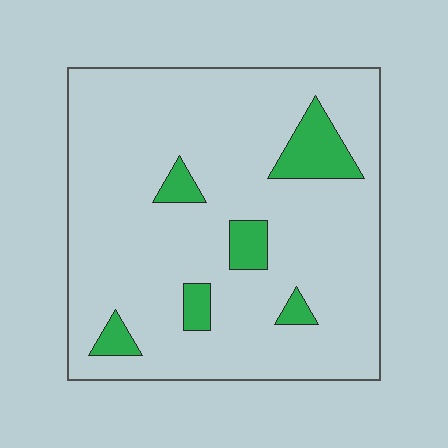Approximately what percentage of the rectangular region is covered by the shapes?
Approximately 10%.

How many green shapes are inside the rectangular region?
6.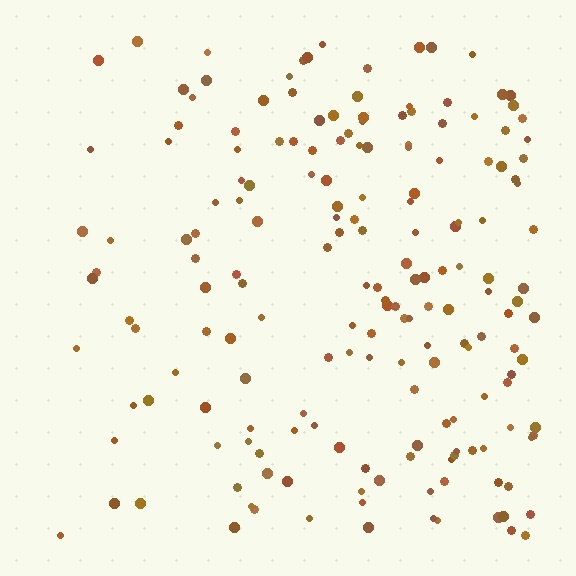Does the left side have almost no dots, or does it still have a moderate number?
Still a moderate number, just noticeably fewer than the right.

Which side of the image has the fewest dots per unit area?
The left.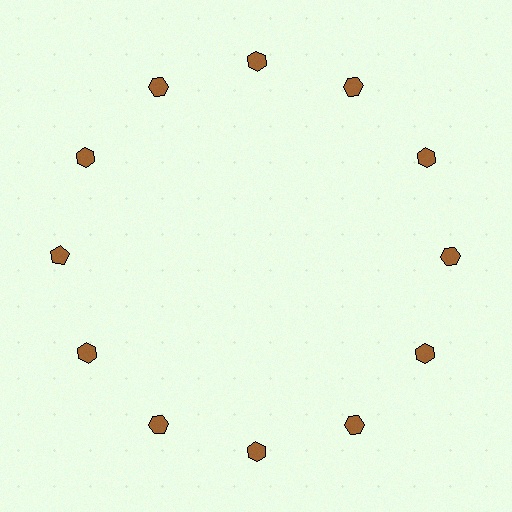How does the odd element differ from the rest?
It has a different shape: pentagon instead of hexagon.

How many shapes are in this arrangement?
There are 12 shapes arranged in a ring pattern.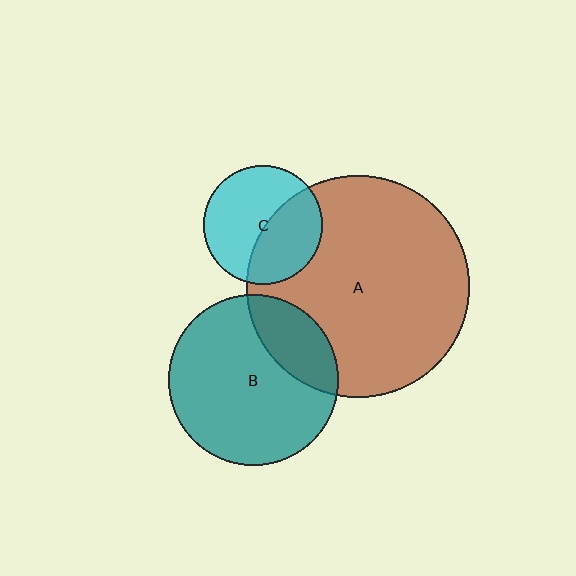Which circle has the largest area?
Circle A (brown).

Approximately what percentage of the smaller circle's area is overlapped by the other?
Approximately 40%.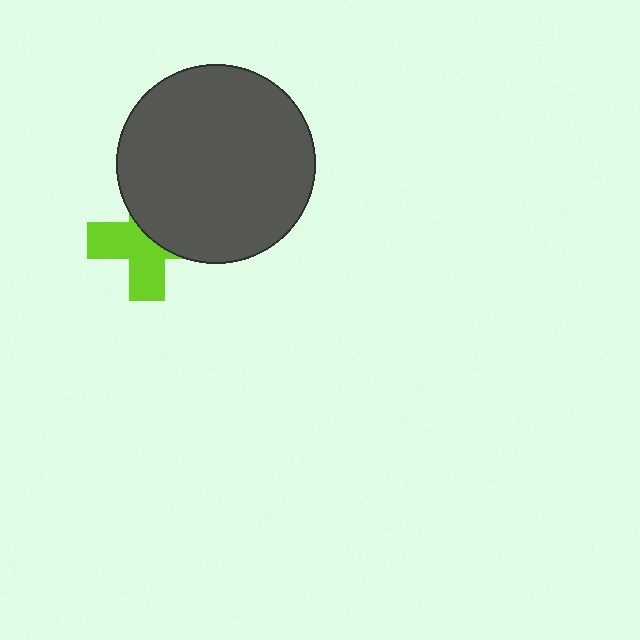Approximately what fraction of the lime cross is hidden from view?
Roughly 46% of the lime cross is hidden behind the dark gray circle.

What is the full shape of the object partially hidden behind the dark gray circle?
The partially hidden object is a lime cross.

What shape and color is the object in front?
The object in front is a dark gray circle.